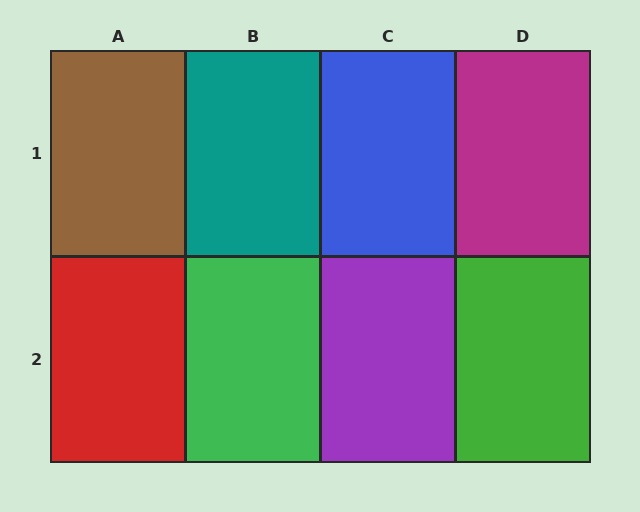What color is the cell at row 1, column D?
Magenta.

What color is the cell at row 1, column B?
Teal.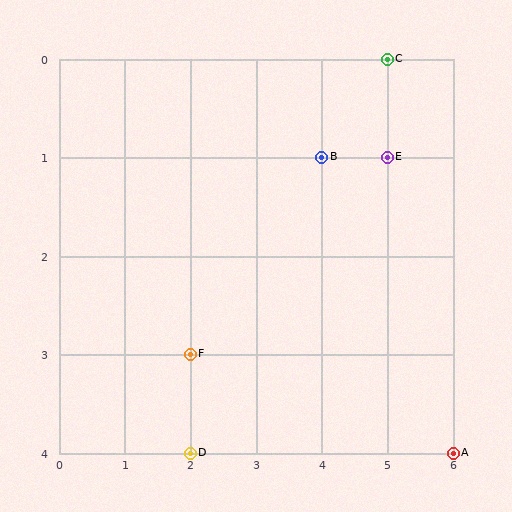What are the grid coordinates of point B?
Point B is at grid coordinates (4, 1).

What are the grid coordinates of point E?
Point E is at grid coordinates (5, 1).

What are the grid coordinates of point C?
Point C is at grid coordinates (5, 0).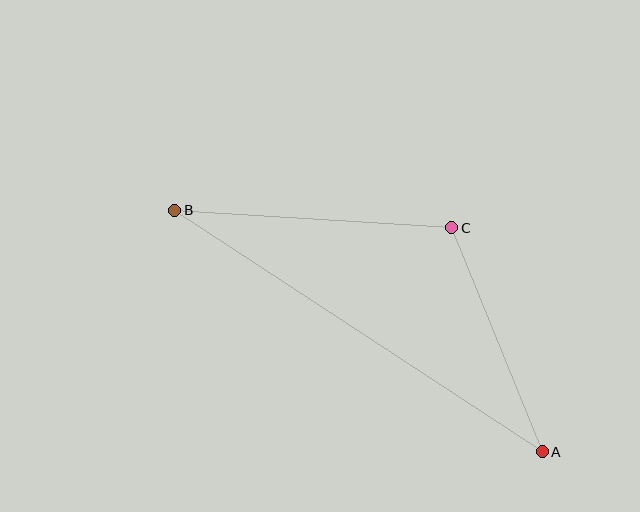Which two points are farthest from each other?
Points A and B are farthest from each other.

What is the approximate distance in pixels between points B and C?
The distance between B and C is approximately 277 pixels.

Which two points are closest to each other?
Points A and C are closest to each other.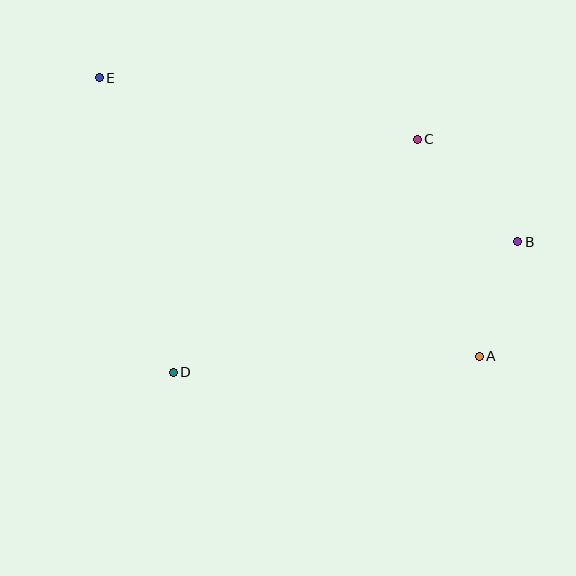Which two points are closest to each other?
Points A and B are closest to each other.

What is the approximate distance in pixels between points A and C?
The distance between A and C is approximately 226 pixels.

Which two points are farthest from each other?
Points A and E are farthest from each other.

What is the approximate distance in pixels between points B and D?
The distance between B and D is approximately 368 pixels.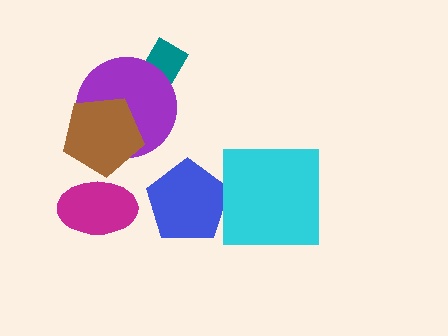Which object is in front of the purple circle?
The brown pentagon is in front of the purple circle.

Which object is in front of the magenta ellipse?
The brown pentagon is in front of the magenta ellipse.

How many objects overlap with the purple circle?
2 objects overlap with the purple circle.